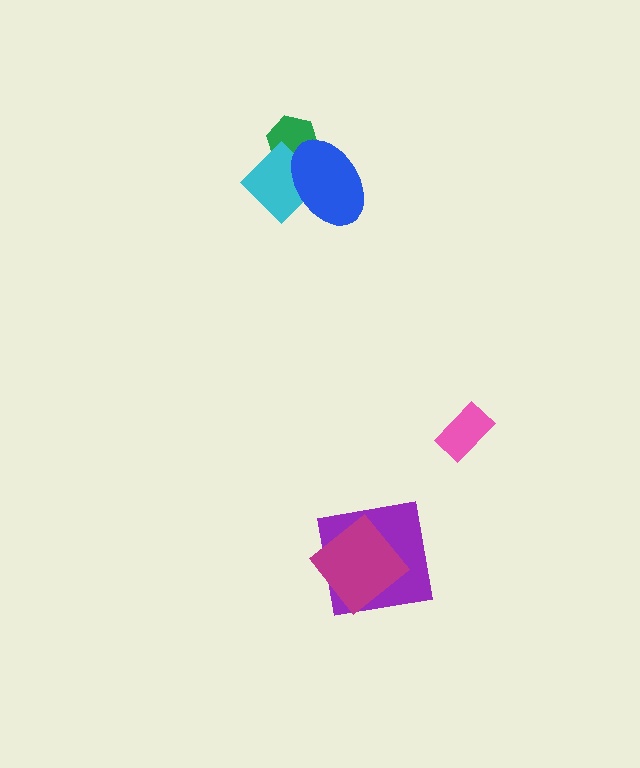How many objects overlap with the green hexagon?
2 objects overlap with the green hexagon.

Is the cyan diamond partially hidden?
Yes, it is partially covered by another shape.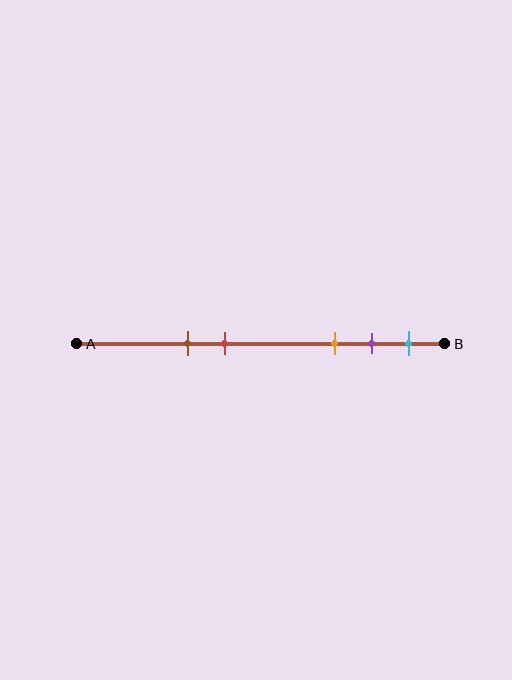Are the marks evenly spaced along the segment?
No, the marks are not evenly spaced.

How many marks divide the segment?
There are 5 marks dividing the segment.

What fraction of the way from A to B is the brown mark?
The brown mark is approximately 30% (0.3) of the way from A to B.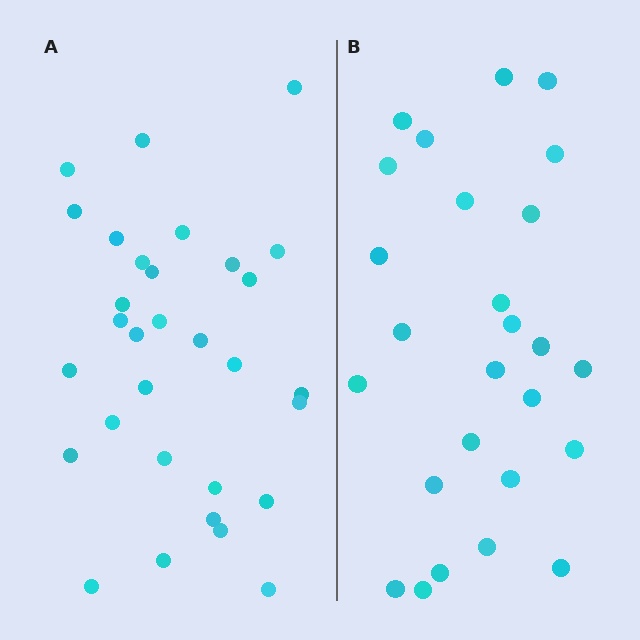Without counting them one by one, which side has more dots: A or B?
Region A (the left region) has more dots.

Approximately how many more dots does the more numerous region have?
Region A has about 5 more dots than region B.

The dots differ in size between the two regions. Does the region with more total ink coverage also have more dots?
No. Region B has more total ink coverage because its dots are larger, but region A actually contains more individual dots. Total area can be misleading — the number of items is what matters here.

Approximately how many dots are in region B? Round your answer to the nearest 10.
About 30 dots. (The exact count is 26, which rounds to 30.)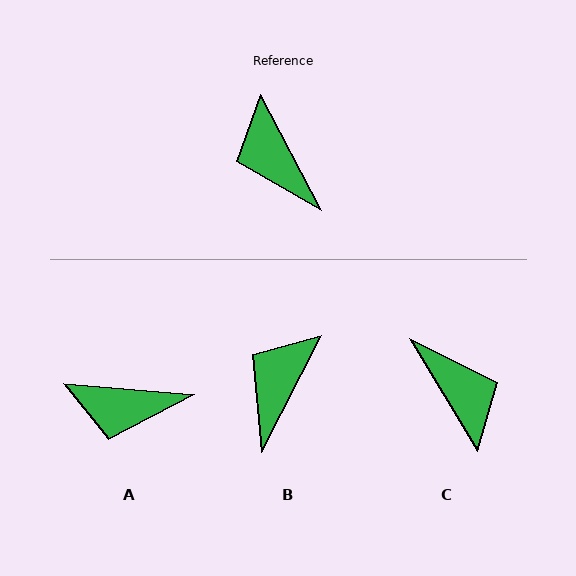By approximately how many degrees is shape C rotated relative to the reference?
Approximately 177 degrees clockwise.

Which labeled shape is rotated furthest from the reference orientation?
C, about 177 degrees away.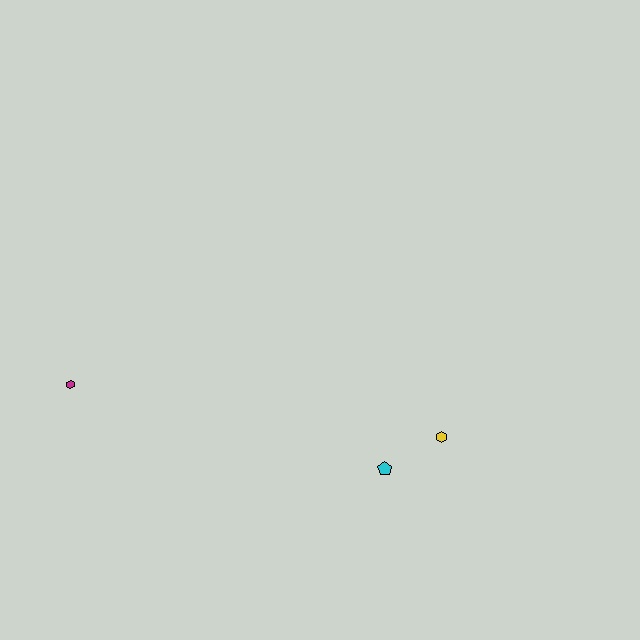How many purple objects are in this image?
There are no purple objects.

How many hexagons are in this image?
There are 2 hexagons.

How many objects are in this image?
There are 3 objects.